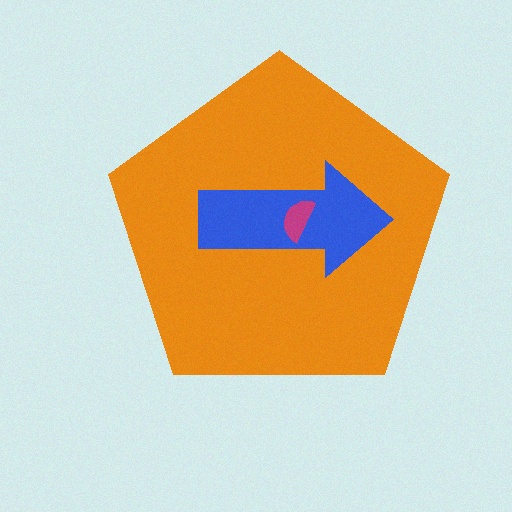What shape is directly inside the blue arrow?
The magenta semicircle.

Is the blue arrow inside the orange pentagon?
Yes.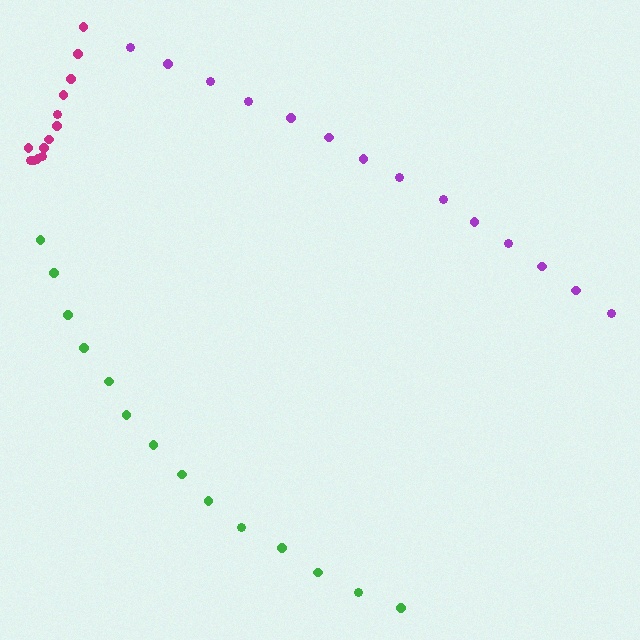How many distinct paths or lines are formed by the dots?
There are 3 distinct paths.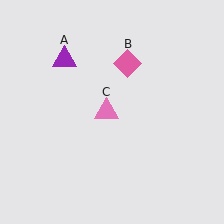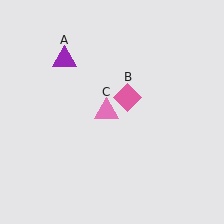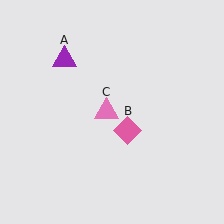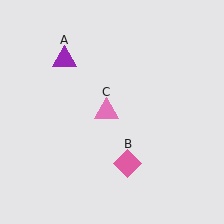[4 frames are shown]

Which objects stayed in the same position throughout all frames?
Purple triangle (object A) and pink triangle (object C) remained stationary.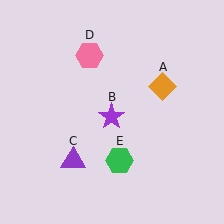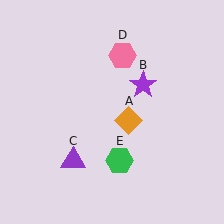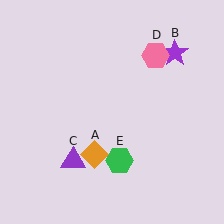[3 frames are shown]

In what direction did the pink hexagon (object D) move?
The pink hexagon (object D) moved right.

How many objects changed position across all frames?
3 objects changed position: orange diamond (object A), purple star (object B), pink hexagon (object D).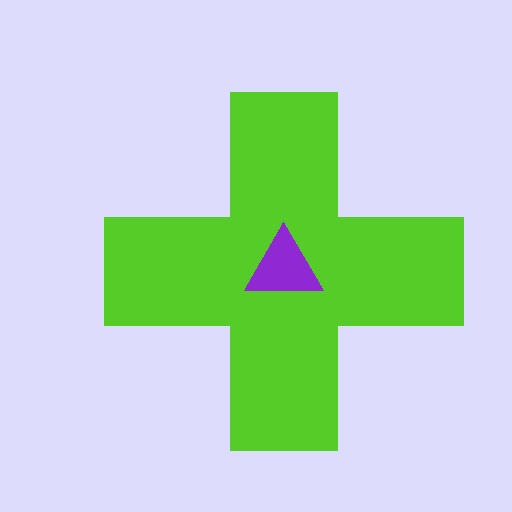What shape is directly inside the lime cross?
The purple triangle.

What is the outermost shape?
The lime cross.